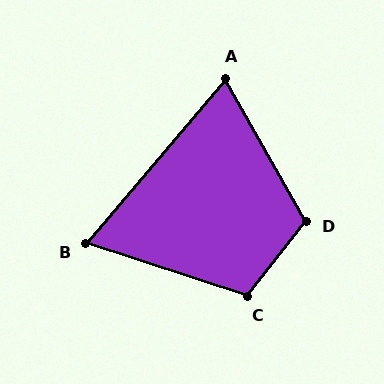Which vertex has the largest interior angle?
D, at approximately 112 degrees.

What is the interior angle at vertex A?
Approximately 70 degrees (acute).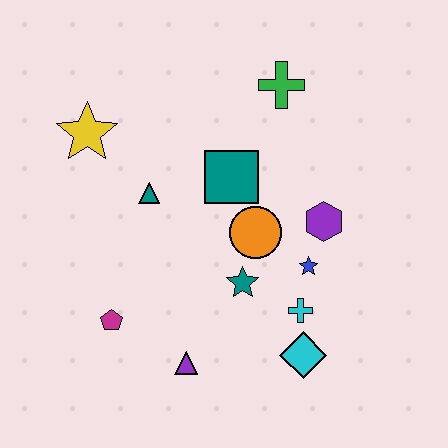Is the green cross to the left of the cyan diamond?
Yes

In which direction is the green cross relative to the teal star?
The green cross is above the teal star.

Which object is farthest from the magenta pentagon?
The green cross is farthest from the magenta pentagon.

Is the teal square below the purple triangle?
No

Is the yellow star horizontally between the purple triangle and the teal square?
No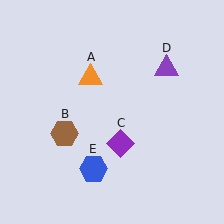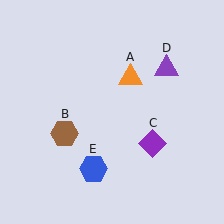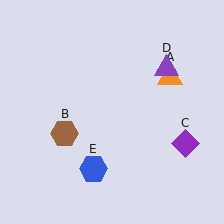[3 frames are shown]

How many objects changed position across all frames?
2 objects changed position: orange triangle (object A), purple diamond (object C).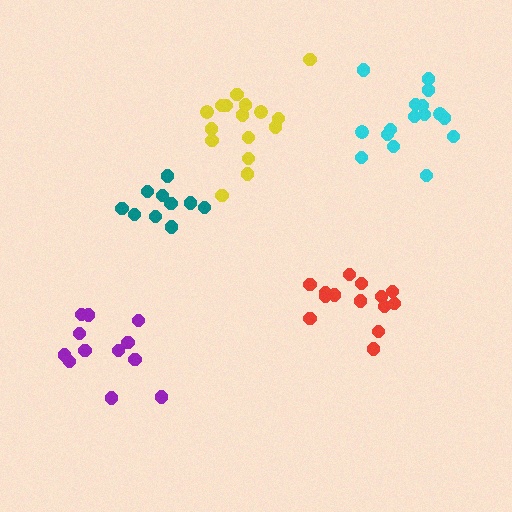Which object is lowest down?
The purple cluster is bottommost.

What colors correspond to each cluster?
The clusters are colored: teal, red, purple, yellow, cyan.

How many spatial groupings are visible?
There are 5 spatial groupings.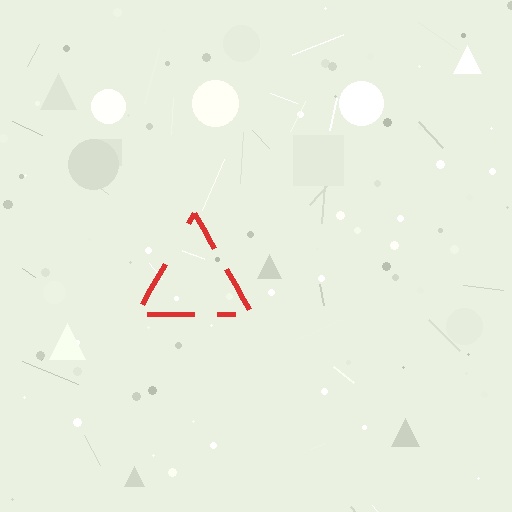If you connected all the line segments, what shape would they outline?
They would outline a triangle.